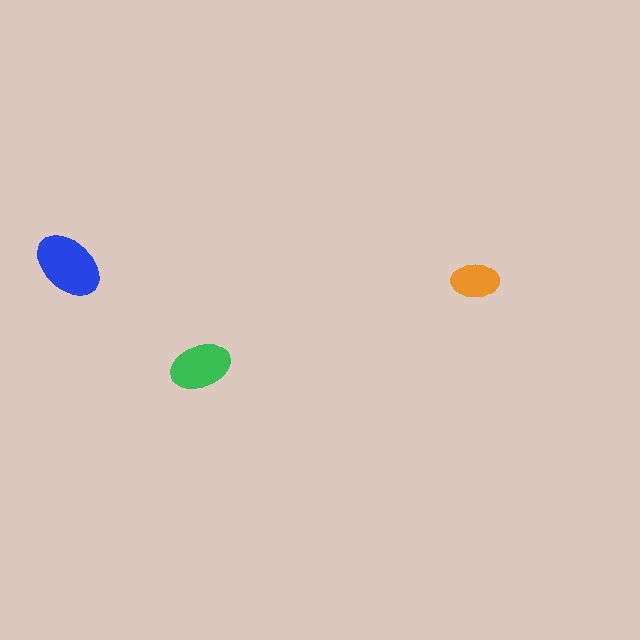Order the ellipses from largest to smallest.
the blue one, the green one, the orange one.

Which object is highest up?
The blue ellipse is topmost.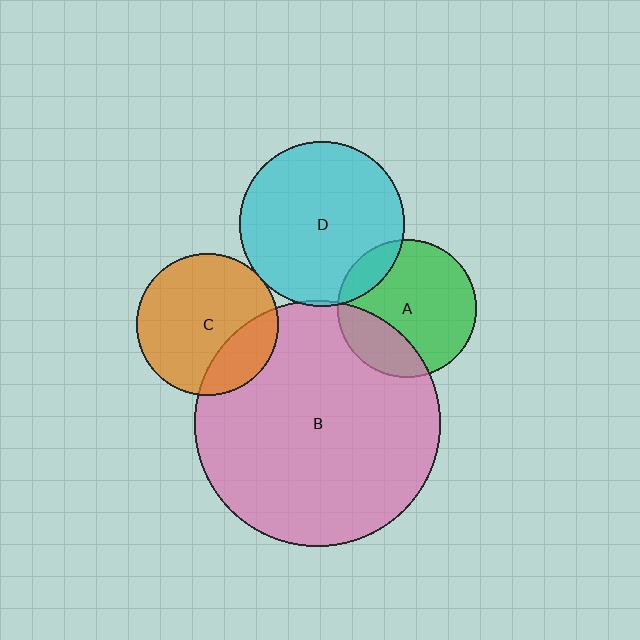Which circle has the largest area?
Circle B (pink).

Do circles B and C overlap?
Yes.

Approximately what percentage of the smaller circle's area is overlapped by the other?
Approximately 25%.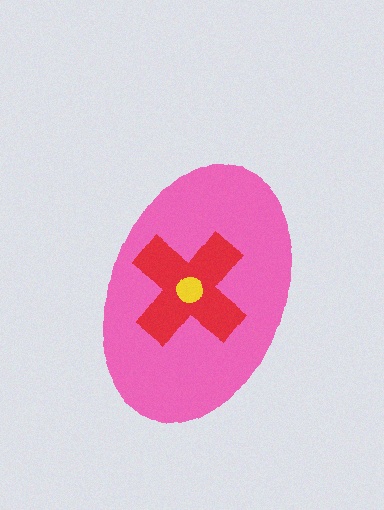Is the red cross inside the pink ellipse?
Yes.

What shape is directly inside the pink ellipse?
The red cross.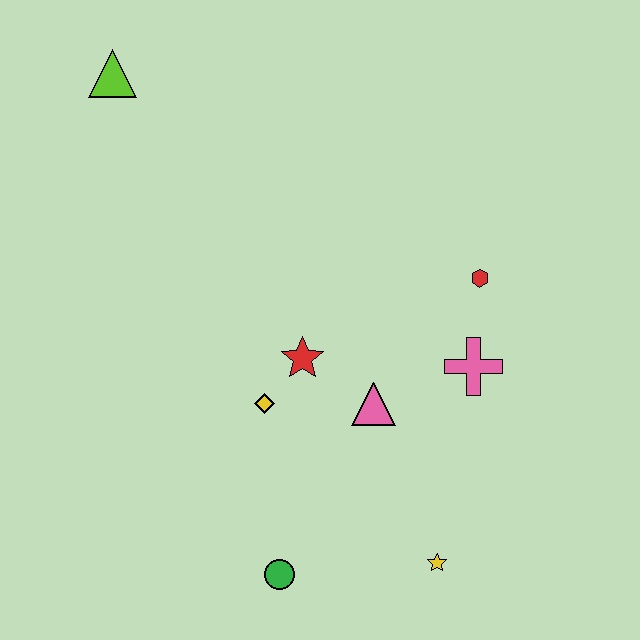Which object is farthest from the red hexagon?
The lime triangle is farthest from the red hexagon.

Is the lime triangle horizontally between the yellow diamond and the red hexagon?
No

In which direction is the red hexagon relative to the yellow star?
The red hexagon is above the yellow star.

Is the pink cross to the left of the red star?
No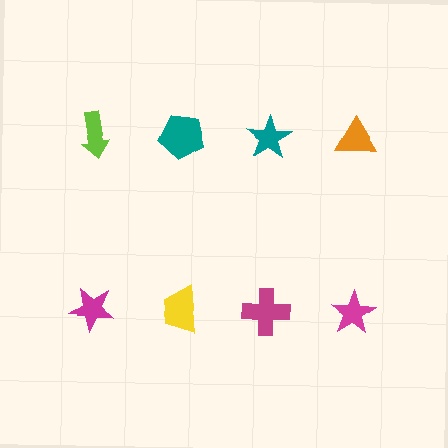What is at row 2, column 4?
A magenta star.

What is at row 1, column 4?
An orange triangle.